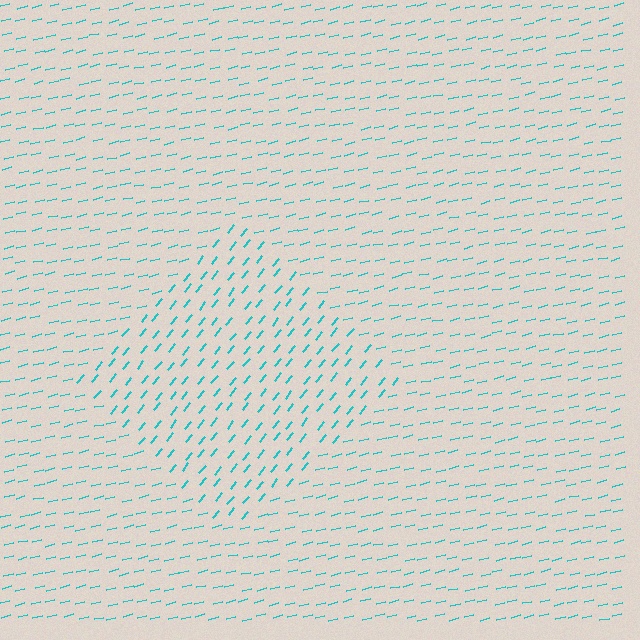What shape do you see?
I see a diamond.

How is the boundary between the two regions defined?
The boundary is defined purely by a change in line orientation (approximately 37 degrees difference). All lines are the same color and thickness.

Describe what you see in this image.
The image is filled with small cyan line segments. A diamond region in the image has lines oriented differently from the surrounding lines, creating a visible texture boundary.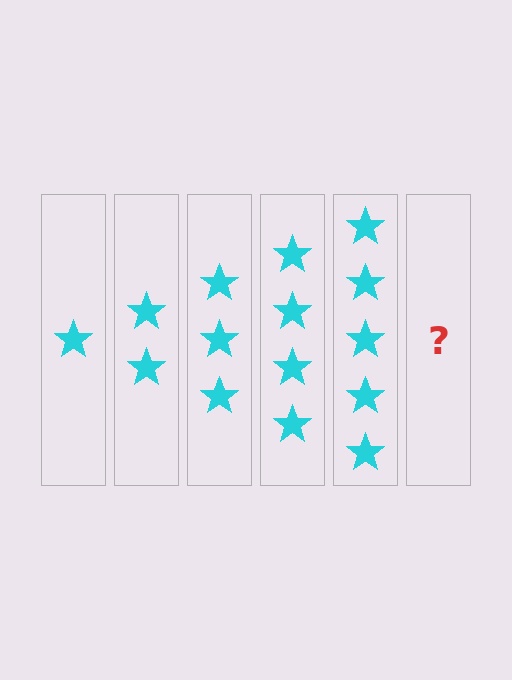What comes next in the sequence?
The next element should be 6 stars.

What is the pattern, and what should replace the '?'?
The pattern is that each step adds one more star. The '?' should be 6 stars.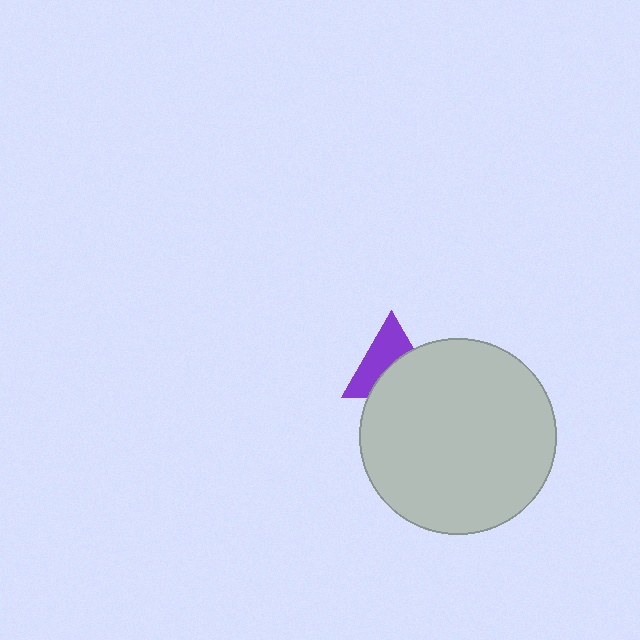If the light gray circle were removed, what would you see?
You would see the complete purple triangle.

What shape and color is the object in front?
The object in front is a light gray circle.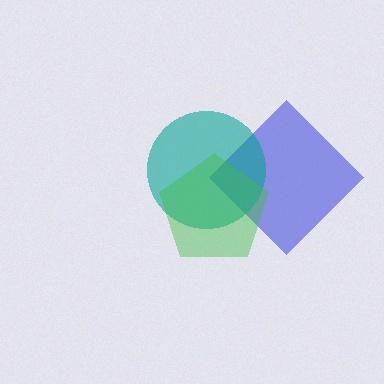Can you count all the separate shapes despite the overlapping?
Yes, there are 3 separate shapes.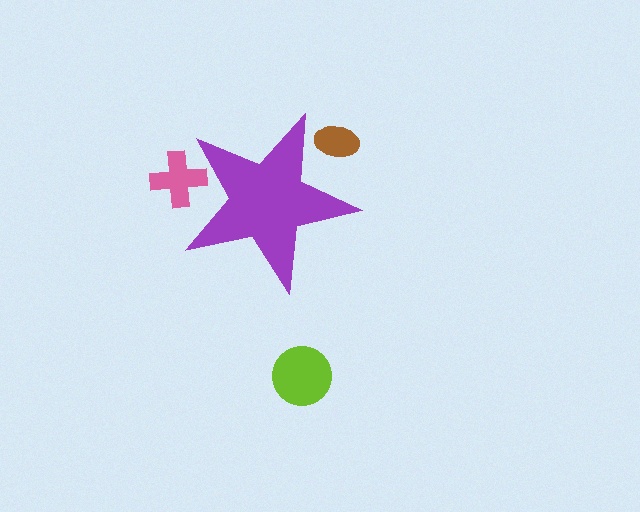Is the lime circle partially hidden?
No, the lime circle is fully visible.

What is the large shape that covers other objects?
A purple star.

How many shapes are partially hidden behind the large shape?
2 shapes are partially hidden.